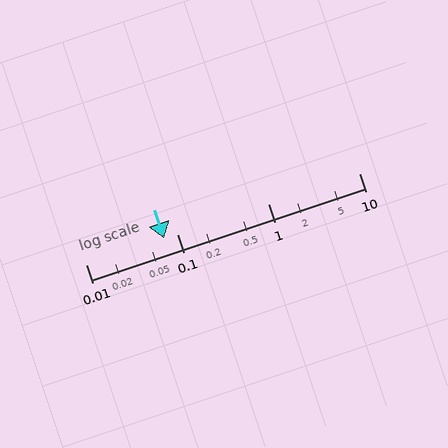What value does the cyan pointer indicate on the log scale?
The pointer indicates approximately 0.072.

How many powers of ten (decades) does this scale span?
The scale spans 3 decades, from 0.01 to 10.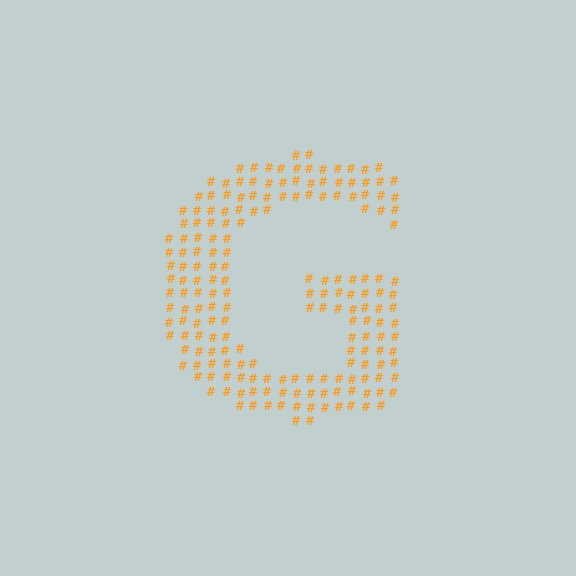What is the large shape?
The large shape is the letter G.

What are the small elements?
The small elements are hash symbols.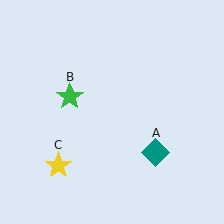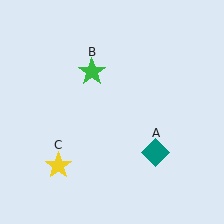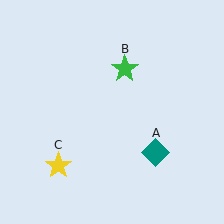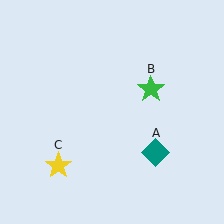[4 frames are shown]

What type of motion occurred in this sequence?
The green star (object B) rotated clockwise around the center of the scene.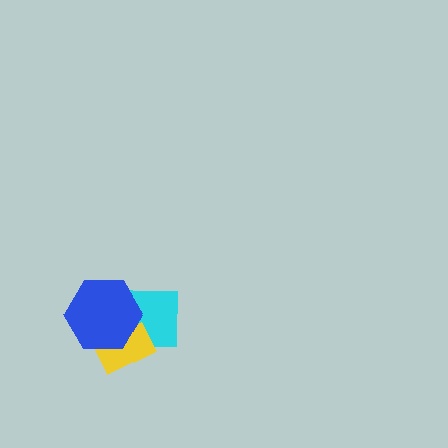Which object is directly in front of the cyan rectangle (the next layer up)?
The yellow rectangle is directly in front of the cyan rectangle.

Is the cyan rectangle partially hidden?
Yes, it is partially covered by another shape.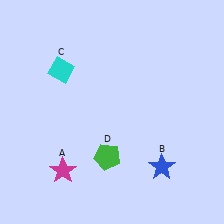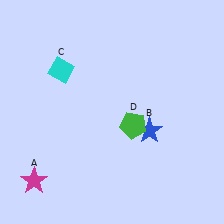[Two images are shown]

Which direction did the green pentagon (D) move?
The green pentagon (D) moved up.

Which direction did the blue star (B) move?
The blue star (B) moved up.